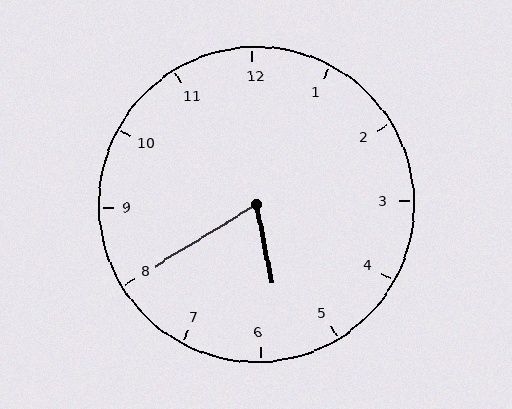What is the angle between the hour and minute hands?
Approximately 70 degrees.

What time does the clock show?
5:40.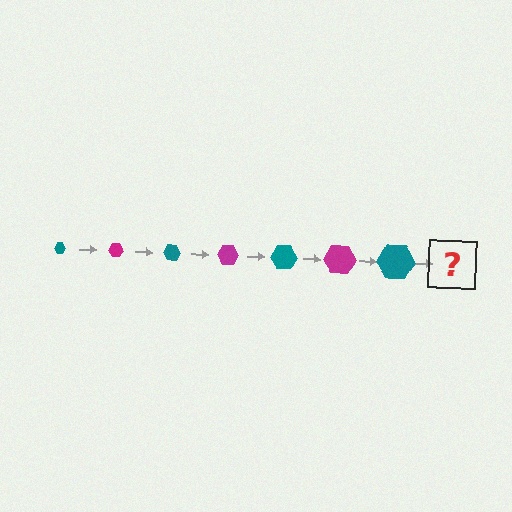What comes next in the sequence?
The next element should be a magenta hexagon, larger than the previous one.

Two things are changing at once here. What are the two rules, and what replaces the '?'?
The two rules are that the hexagon grows larger each step and the color cycles through teal and magenta. The '?' should be a magenta hexagon, larger than the previous one.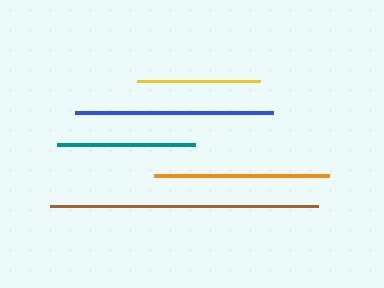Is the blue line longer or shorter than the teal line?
The blue line is longer than the teal line.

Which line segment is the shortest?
The yellow line is the shortest at approximately 122 pixels.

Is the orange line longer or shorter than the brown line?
The brown line is longer than the orange line.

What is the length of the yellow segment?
The yellow segment is approximately 122 pixels long.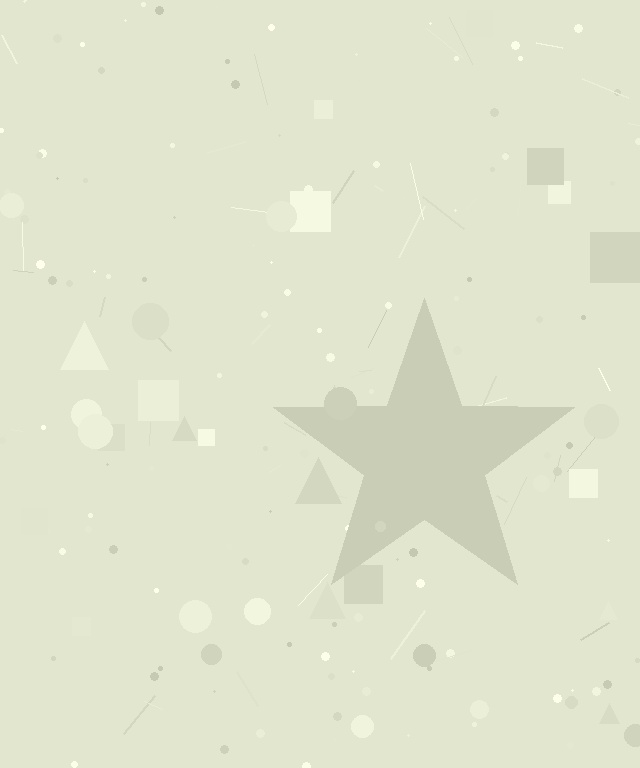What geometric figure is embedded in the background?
A star is embedded in the background.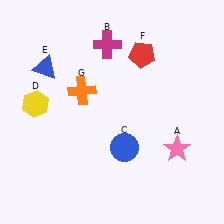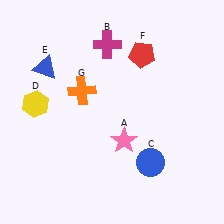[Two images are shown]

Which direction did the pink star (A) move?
The pink star (A) moved left.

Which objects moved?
The objects that moved are: the pink star (A), the blue circle (C).